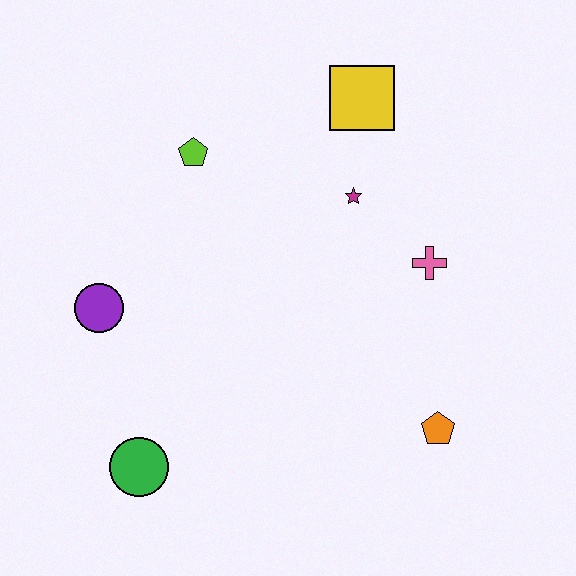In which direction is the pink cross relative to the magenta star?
The pink cross is to the right of the magenta star.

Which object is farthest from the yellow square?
The green circle is farthest from the yellow square.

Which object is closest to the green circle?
The purple circle is closest to the green circle.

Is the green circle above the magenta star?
No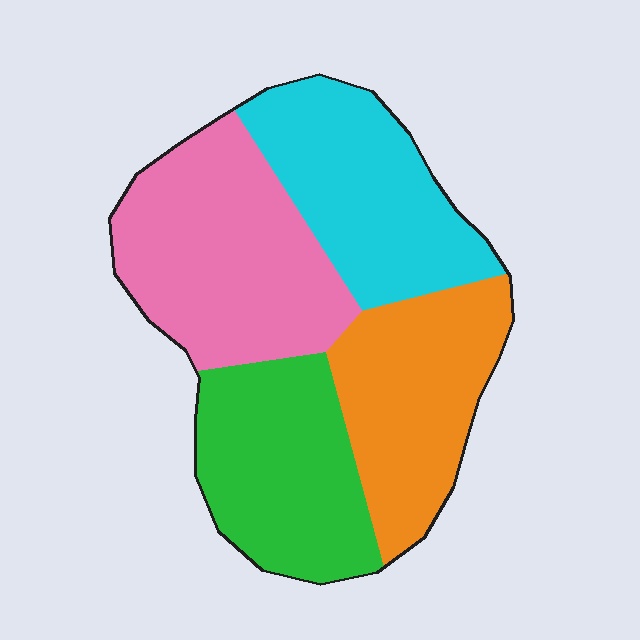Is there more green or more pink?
Pink.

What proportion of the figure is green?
Green covers around 25% of the figure.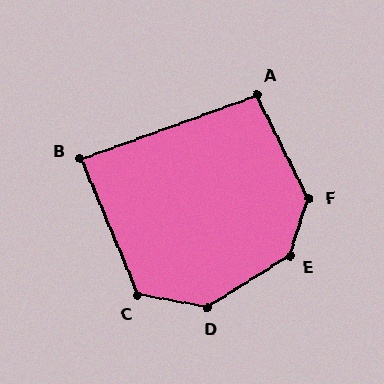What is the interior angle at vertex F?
Approximately 136 degrees (obtuse).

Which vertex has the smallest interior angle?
B, at approximately 87 degrees.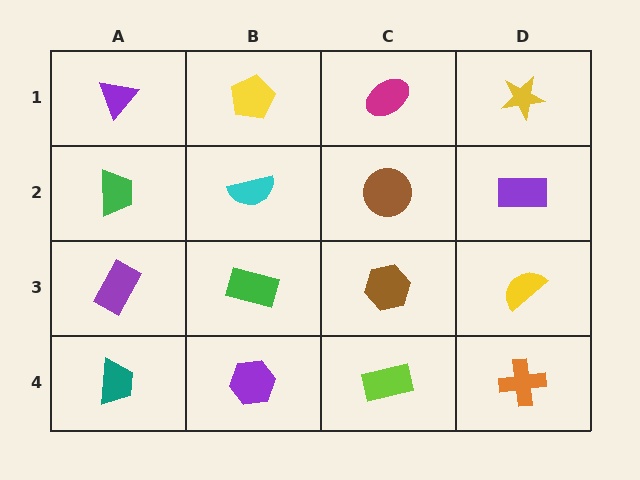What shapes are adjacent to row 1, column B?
A cyan semicircle (row 2, column B), a purple triangle (row 1, column A), a magenta ellipse (row 1, column C).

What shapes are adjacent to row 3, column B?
A cyan semicircle (row 2, column B), a purple hexagon (row 4, column B), a purple rectangle (row 3, column A), a brown hexagon (row 3, column C).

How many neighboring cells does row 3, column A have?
3.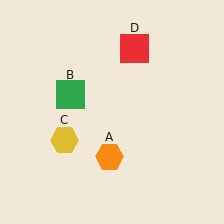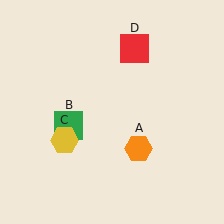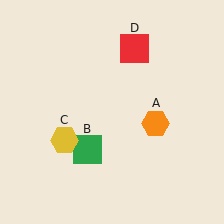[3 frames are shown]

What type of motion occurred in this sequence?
The orange hexagon (object A), green square (object B) rotated counterclockwise around the center of the scene.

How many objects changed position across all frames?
2 objects changed position: orange hexagon (object A), green square (object B).